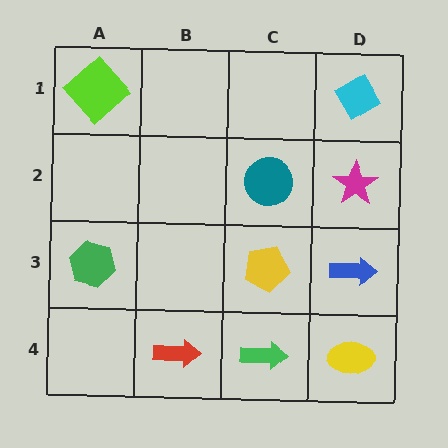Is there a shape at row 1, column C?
No, that cell is empty.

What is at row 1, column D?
A cyan diamond.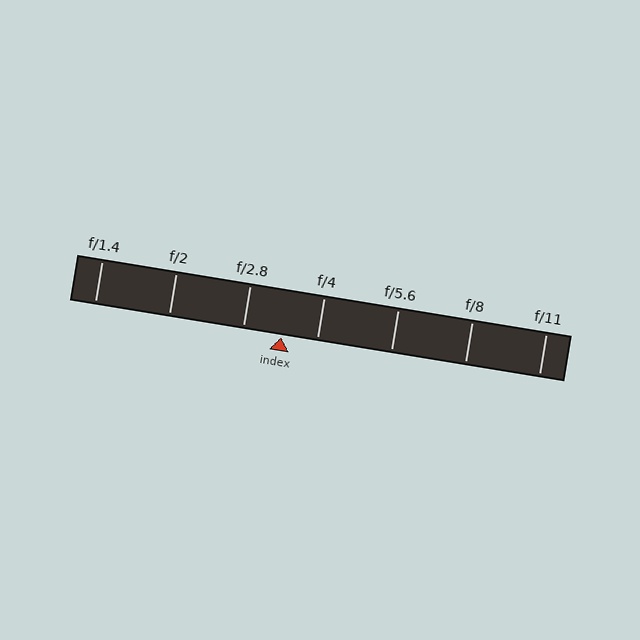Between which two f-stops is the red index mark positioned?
The index mark is between f/2.8 and f/4.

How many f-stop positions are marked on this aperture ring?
There are 7 f-stop positions marked.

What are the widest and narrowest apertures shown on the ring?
The widest aperture shown is f/1.4 and the narrowest is f/11.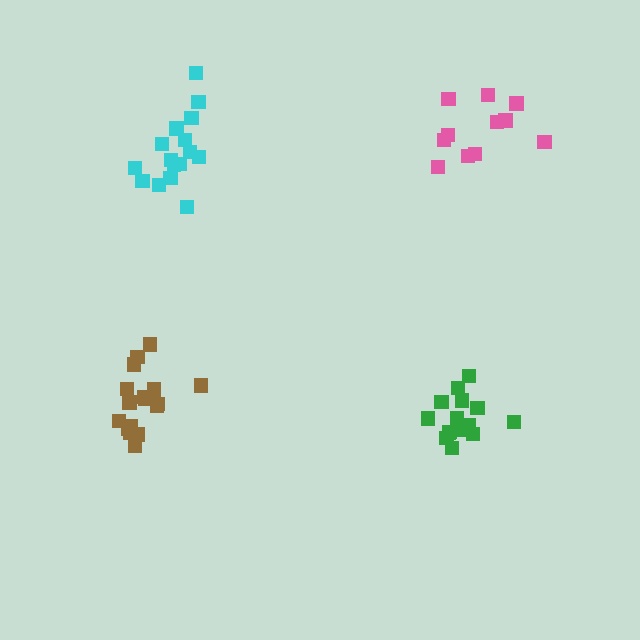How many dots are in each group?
Group 1: 15 dots, Group 2: 11 dots, Group 3: 16 dots, Group 4: 17 dots (59 total).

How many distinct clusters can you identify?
There are 4 distinct clusters.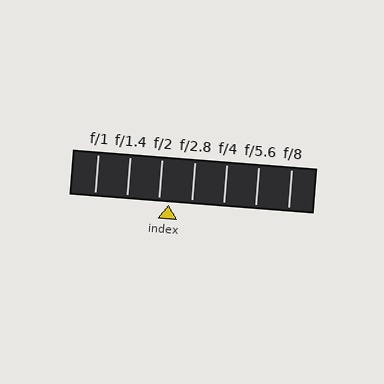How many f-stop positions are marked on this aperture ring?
There are 7 f-stop positions marked.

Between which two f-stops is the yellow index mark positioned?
The index mark is between f/2 and f/2.8.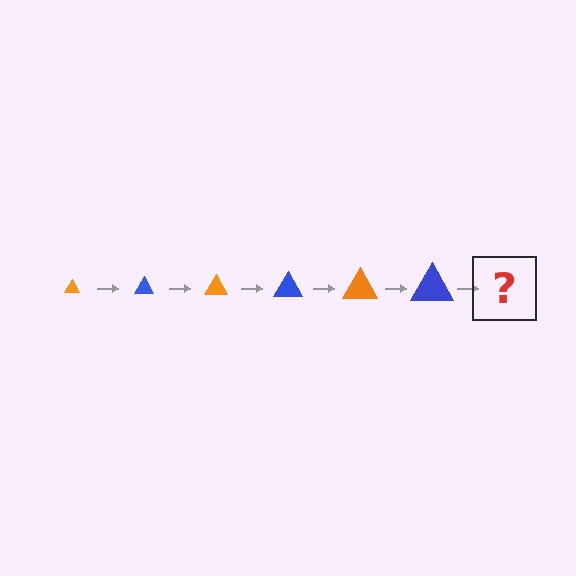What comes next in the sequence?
The next element should be an orange triangle, larger than the previous one.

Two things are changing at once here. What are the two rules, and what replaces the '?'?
The two rules are that the triangle grows larger each step and the color cycles through orange and blue. The '?' should be an orange triangle, larger than the previous one.